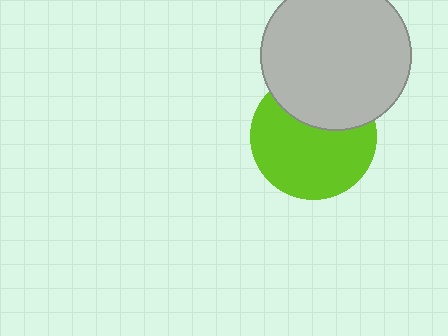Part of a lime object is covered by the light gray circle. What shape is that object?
It is a circle.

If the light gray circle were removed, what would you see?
You would see the complete lime circle.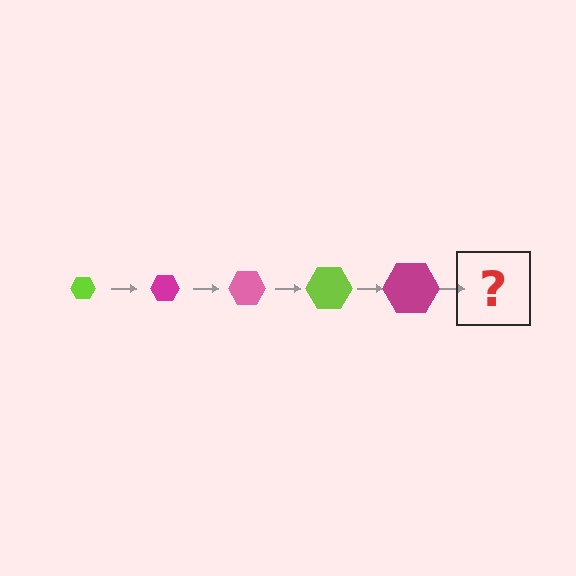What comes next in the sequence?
The next element should be a pink hexagon, larger than the previous one.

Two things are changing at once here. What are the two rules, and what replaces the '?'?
The two rules are that the hexagon grows larger each step and the color cycles through lime, magenta, and pink. The '?' should be a pink hexagon, larger than the previous one.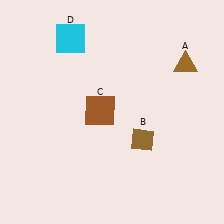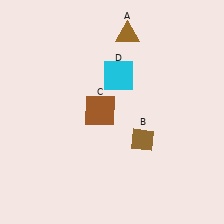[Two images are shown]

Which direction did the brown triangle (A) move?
The brown triangle (A) moved left.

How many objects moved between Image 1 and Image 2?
2 objects moved between the two images.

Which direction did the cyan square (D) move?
The cyan square (D) moved right.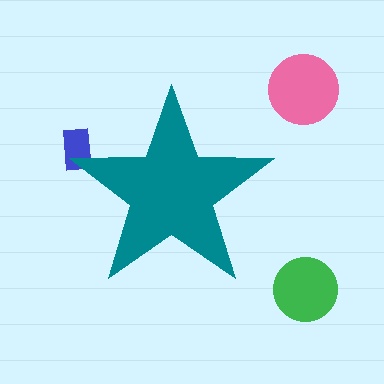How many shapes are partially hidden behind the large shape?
1 shape is partially hidden.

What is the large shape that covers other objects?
A teal star.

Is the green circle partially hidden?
No, the green circle is fully visible.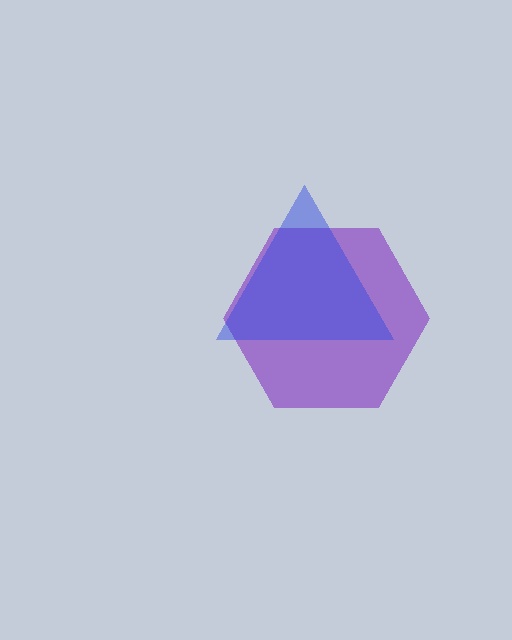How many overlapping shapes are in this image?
There are 2 overlapping shapes in the image.